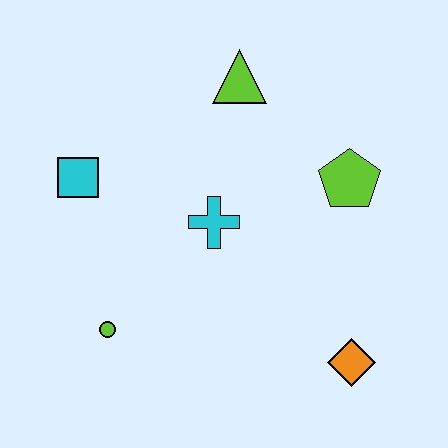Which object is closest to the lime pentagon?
The cyan cross is closest to the lime pentagon.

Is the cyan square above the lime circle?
Yes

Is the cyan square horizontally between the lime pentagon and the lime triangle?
No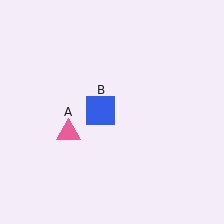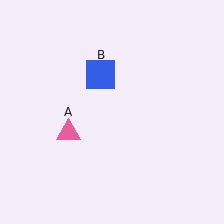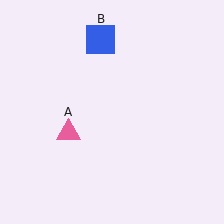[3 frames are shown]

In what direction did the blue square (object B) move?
The blue square (object B) moved up.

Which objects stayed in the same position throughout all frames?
Pink triangle (object A) remained stationary.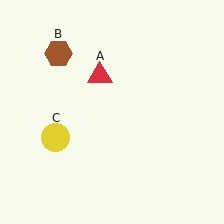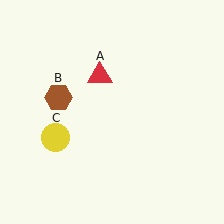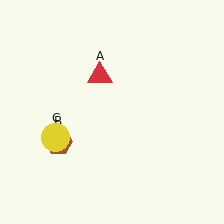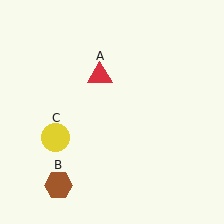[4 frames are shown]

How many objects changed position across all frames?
1 object changed position: brown hexagon (object B).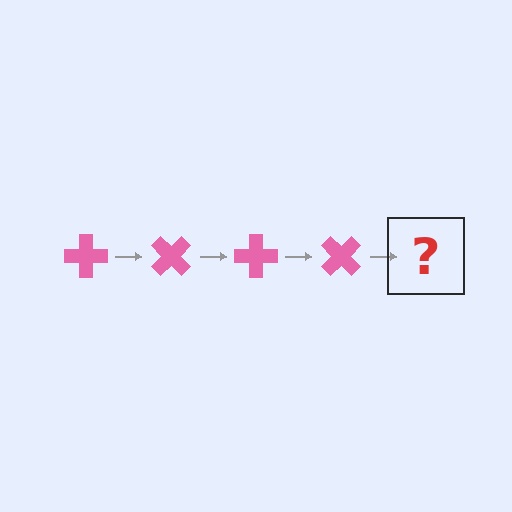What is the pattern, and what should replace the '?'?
The pattern is that the cross rotates 45 degrees each step. The '?' should be a pink cross rotated 180 degrees.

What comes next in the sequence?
The next element should be a pink cross rotated 180 degrees.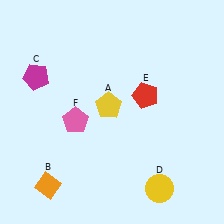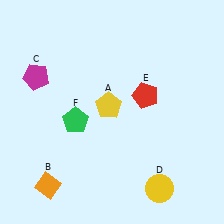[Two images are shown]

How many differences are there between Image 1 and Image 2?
There is 1 difference between the two images.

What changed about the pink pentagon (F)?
In Image 1, F is pink. In Image 2, it changed to green.